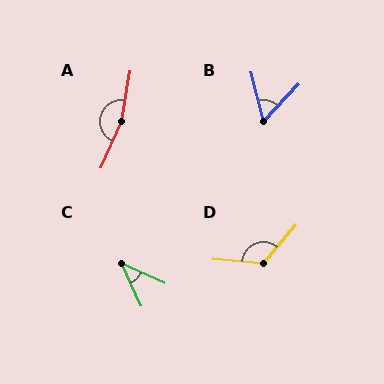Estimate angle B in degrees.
Approximately 58 degrees.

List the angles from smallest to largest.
C (41°), B (58°), D (125°), A (165°).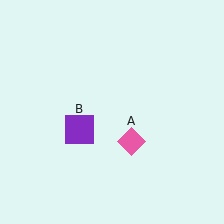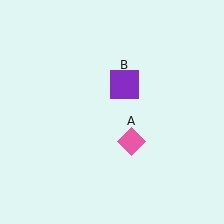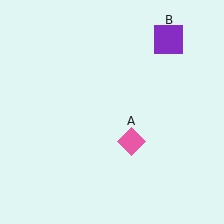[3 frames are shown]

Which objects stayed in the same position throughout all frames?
Pink diamond (object A) remained stationary.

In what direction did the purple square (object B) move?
The purple square (object B) moved up and to the right.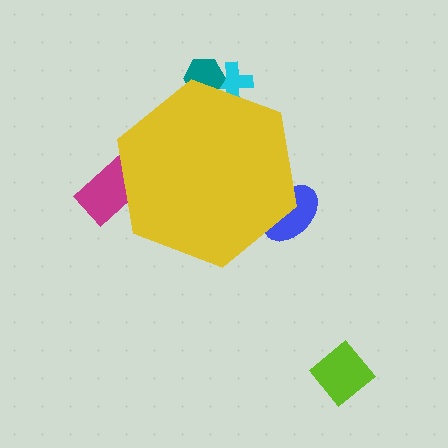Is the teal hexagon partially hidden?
Yes, the teal hexagon is partially hidden behind the yellow hexagon.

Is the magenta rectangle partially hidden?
Yes, the magenta rectangle is partially hidden behind the yellow hexagon.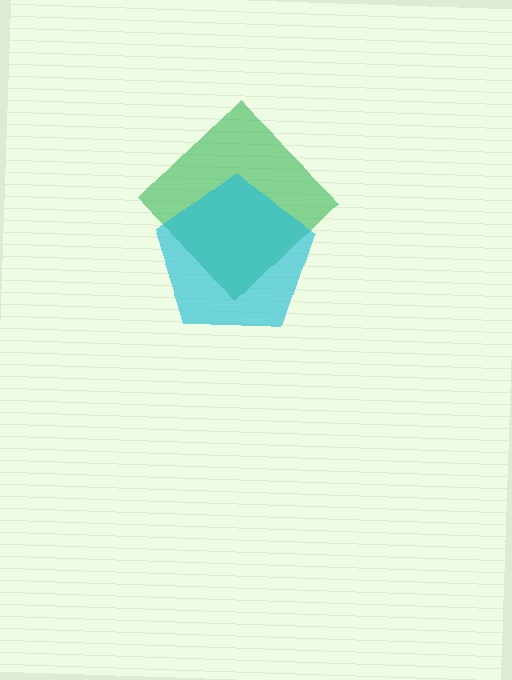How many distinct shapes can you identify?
There are 2 distinct shapes: a green diamond, a cyan pentagon.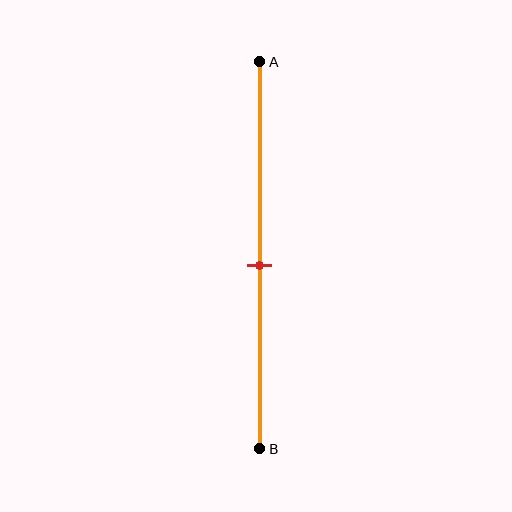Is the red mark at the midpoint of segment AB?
Yes, the mark is approximately at the midpoint.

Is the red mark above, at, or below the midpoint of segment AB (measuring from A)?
The red mark is approximately at the midpoint of segment AB.